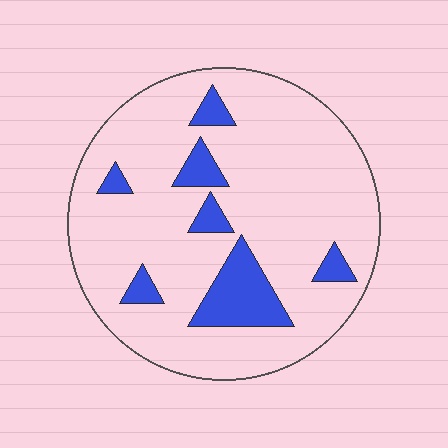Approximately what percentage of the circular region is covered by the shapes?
Approximately 15%.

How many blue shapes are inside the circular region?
7.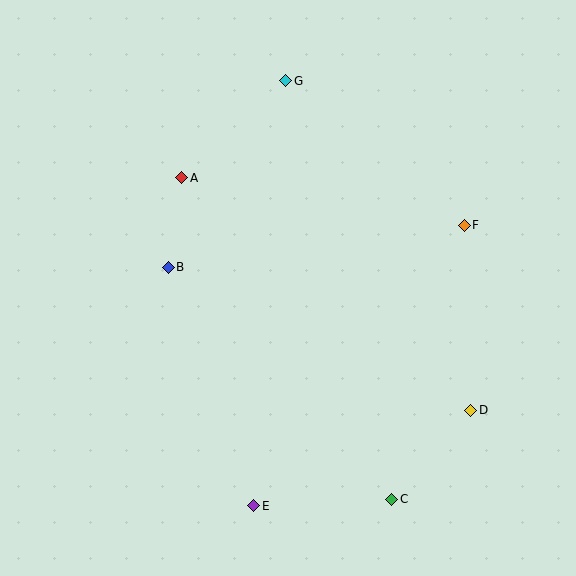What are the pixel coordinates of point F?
Point F is at (464, 225).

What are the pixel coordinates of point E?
Point E is at (254, 506).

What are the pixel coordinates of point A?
Point A is at (182, 178).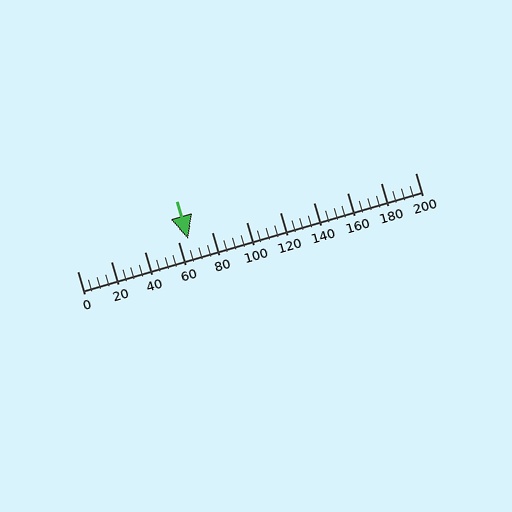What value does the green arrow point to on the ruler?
The green arrow points to approximately 66.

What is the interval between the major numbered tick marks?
The major tick marks are spaced 20 units apart.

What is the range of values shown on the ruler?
The ruler shows values from 0 to 200.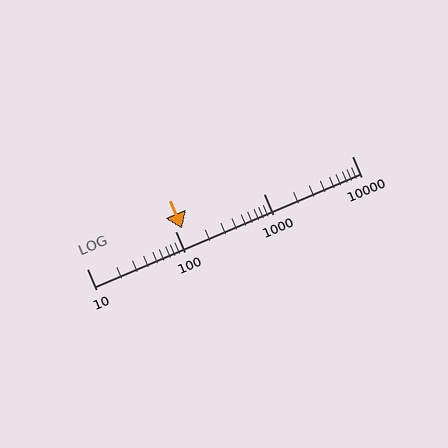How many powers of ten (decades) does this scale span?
The scale spans 3 decades, from 10 to 10000.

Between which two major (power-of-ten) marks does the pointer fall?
The pointer is between 100 and 1000.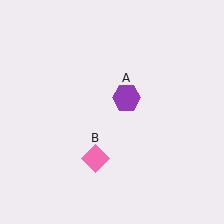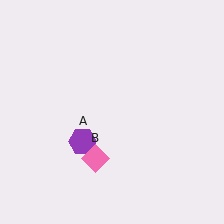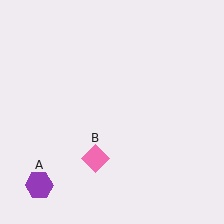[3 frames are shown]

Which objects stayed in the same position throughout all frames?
Pink diamond (object B) remained stationary.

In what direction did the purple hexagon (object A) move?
The purple hexagon (object A) moved down and to the left.